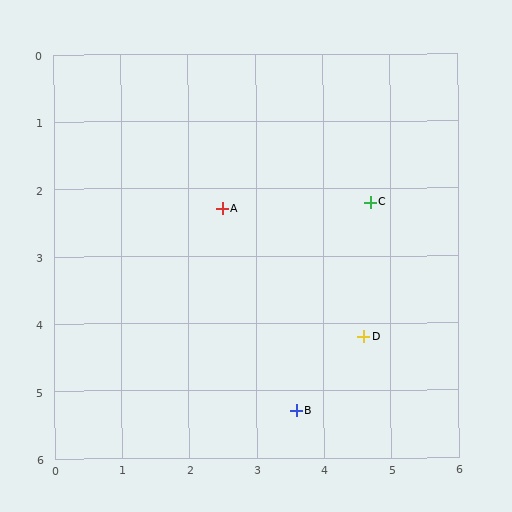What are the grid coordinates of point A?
Point A is at approximately (2.5, 2.3).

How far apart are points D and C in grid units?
Points D and C are about 2.0 grid units apart.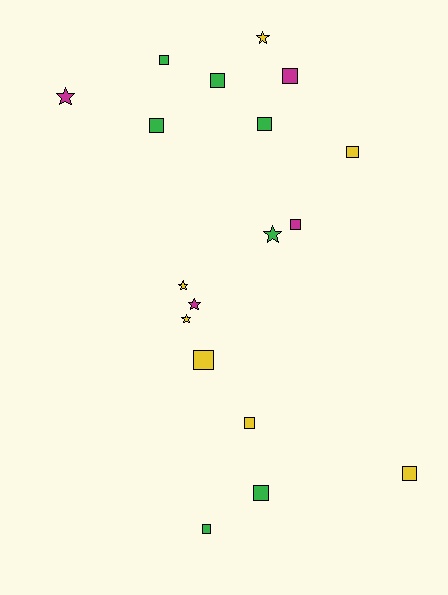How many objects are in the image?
There are 18 objects.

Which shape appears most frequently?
Square, with 12 objects.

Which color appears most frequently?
Green, with 7 objects.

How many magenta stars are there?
There are 2 magenta stars.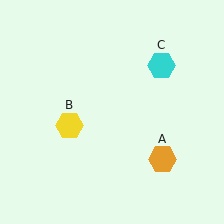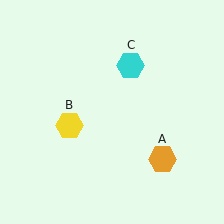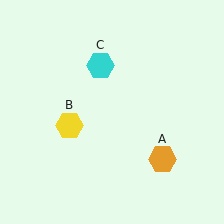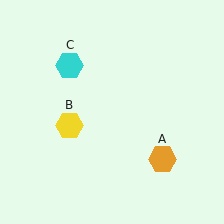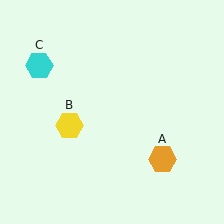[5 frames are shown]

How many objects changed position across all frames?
1 object changed position: cyan hexagon (object C).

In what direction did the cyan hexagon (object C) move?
The cyan hexagon (object C) moved left.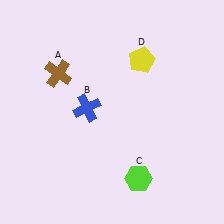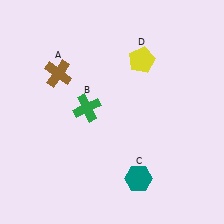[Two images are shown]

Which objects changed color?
B changed from blue to green. C changed from lime to teal.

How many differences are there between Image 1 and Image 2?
There are 2 differences between the two images.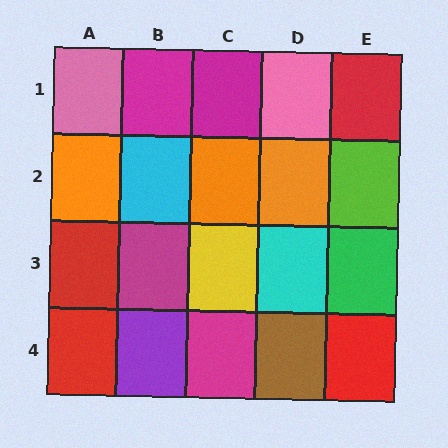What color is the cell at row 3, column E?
Green.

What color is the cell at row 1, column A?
Pink.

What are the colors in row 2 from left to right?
Orange, cyan, orange, orange, lime.